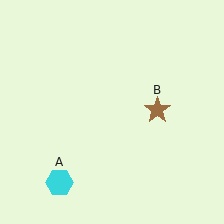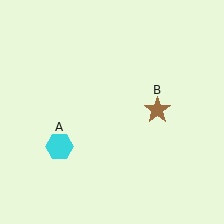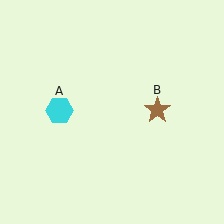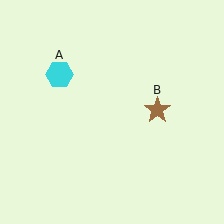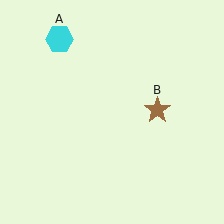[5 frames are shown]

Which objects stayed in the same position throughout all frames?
Brown star (object B) remained stationary.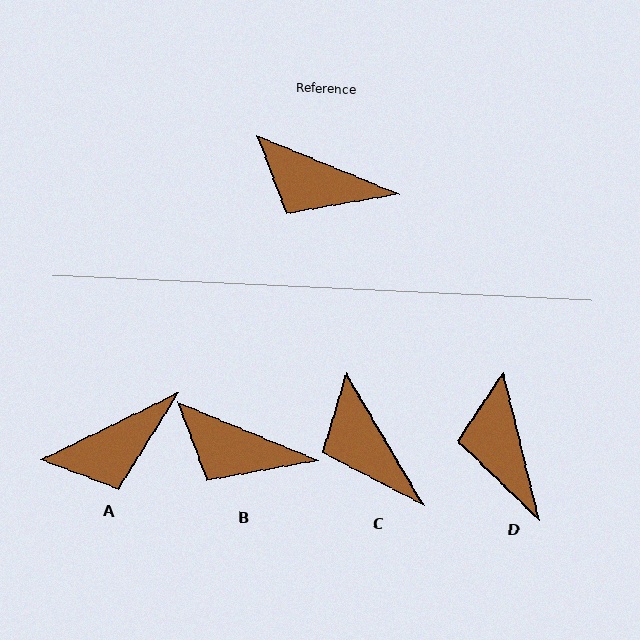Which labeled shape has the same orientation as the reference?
B.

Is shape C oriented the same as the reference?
No, it is off by about 37 degrees.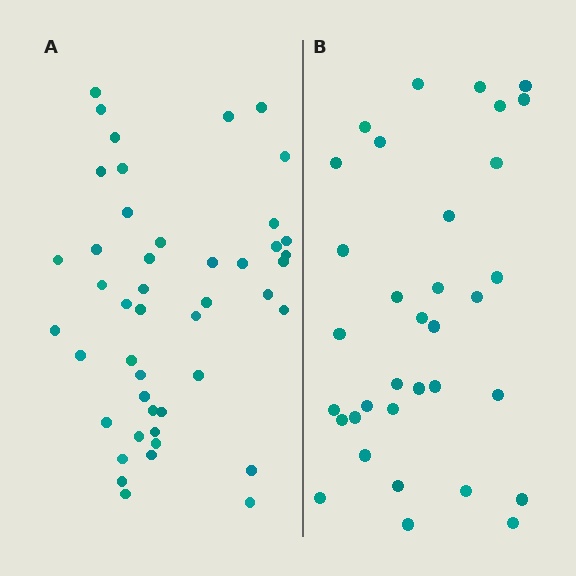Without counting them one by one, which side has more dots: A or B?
Region A (the left region) has more dots.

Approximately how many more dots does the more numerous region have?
Region A has roughly 12 or so more dots than region B.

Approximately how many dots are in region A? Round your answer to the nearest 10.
About 50 dots. (The exact count is 46, which rounds to 50.)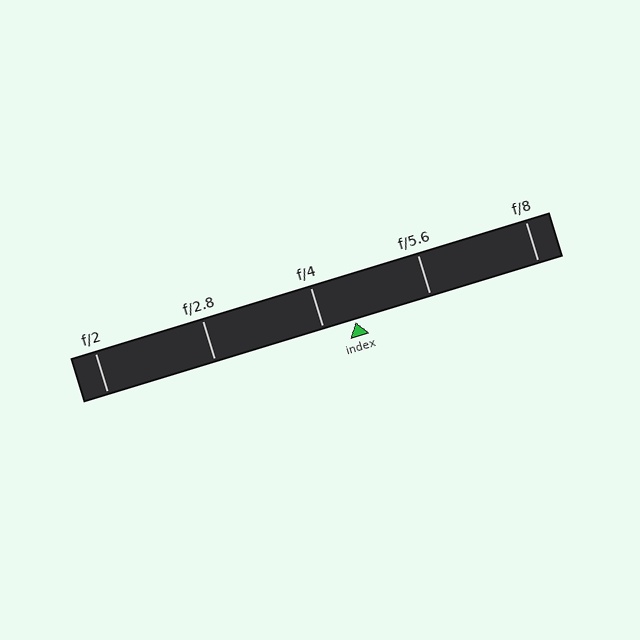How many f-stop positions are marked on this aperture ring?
There are 5 f-stop positions marked.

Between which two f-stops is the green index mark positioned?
The index mark is between f/4 and f/5.6.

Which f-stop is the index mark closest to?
The index mark is closest to f/4.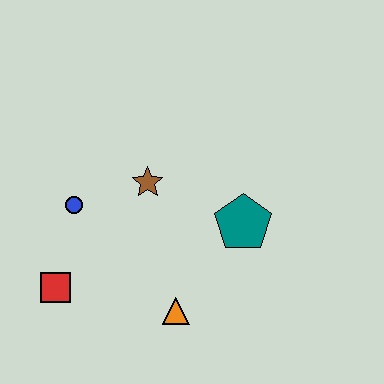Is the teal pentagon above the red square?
Yes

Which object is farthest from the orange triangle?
The blue circle is farthest from the orange triangle.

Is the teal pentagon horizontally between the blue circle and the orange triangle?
No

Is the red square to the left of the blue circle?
Yes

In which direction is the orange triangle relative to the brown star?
The orange triangle is below the brown star.